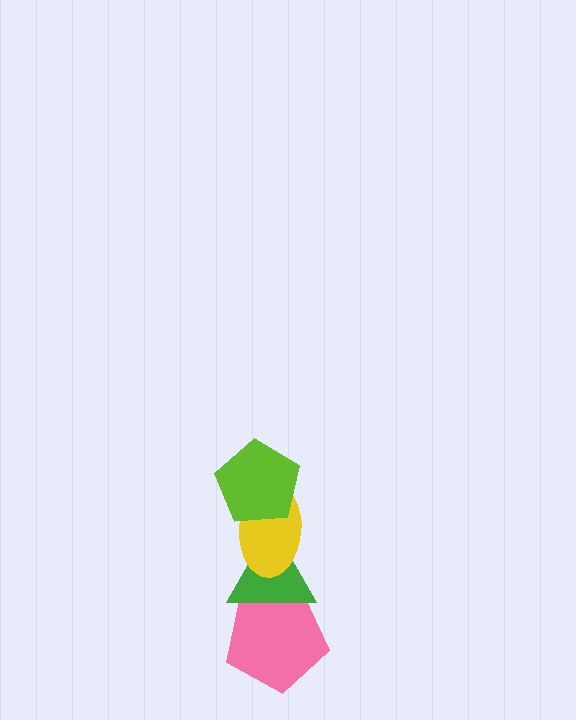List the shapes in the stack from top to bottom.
From top to bottom: the lime pentagon, the yellow ellipse, the green triangle, the pink pentagon.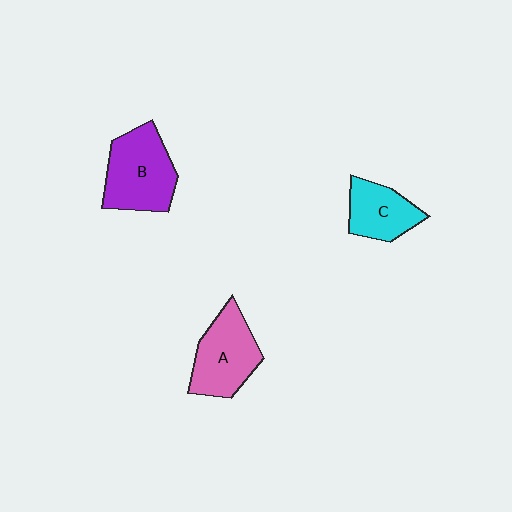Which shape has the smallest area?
Shape C (cyan).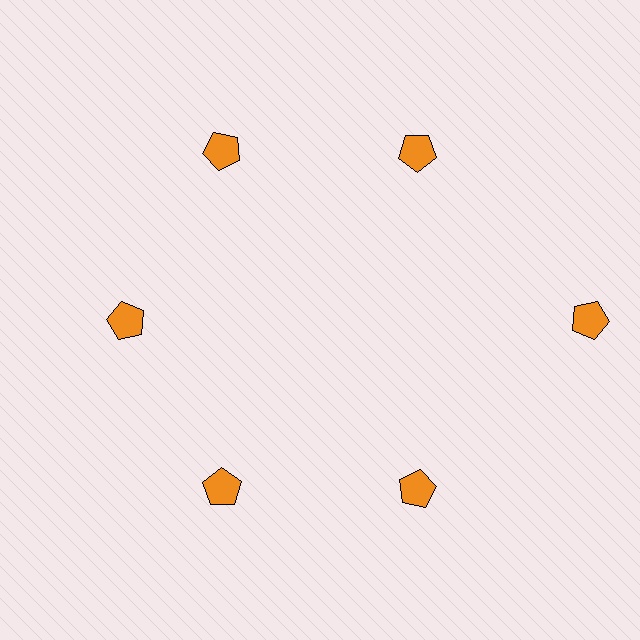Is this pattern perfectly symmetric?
No. The 6 orange pentagons are arranged in a ring, but one element near the 3 o'clock position is pushed outward from the center, breaking the 6-fold rotational symmetry.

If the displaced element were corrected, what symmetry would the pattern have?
It would have 6-fold rotational symmetry — the pattern would map onto itself every 60 degrees.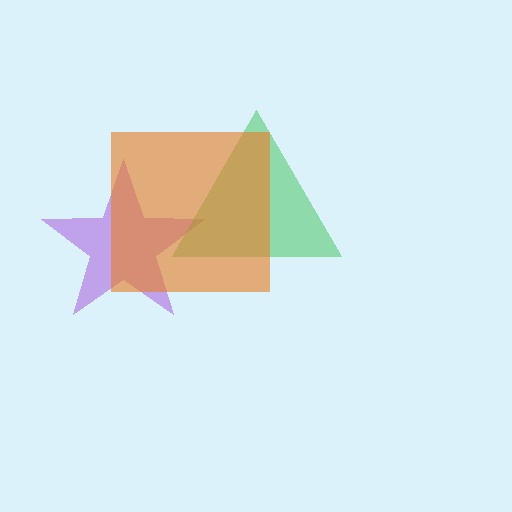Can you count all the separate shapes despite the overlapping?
Yes, there are 3 separate shapes.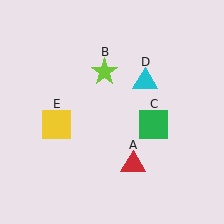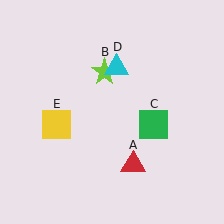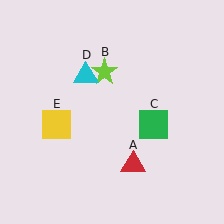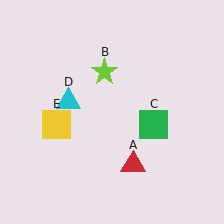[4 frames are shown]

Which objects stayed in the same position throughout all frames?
Red triangle (object A) and lime star (object B) and green square (object C) and yellow square (object E) remained stationary.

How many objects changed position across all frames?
1 object changed position: cyan triangle (object D).